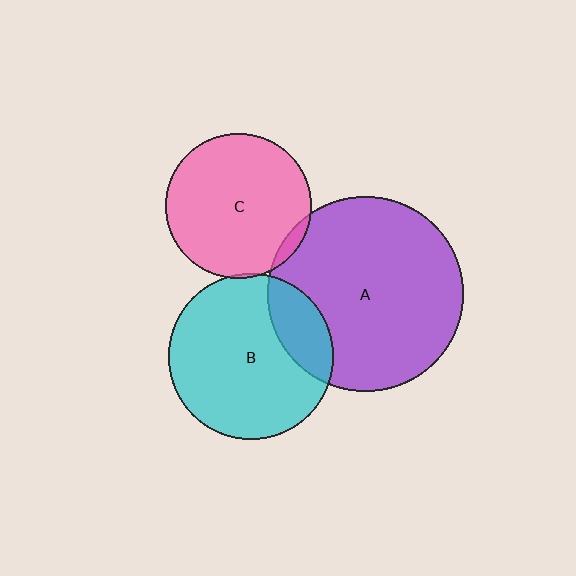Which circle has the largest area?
Circle A (purple).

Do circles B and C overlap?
Yes.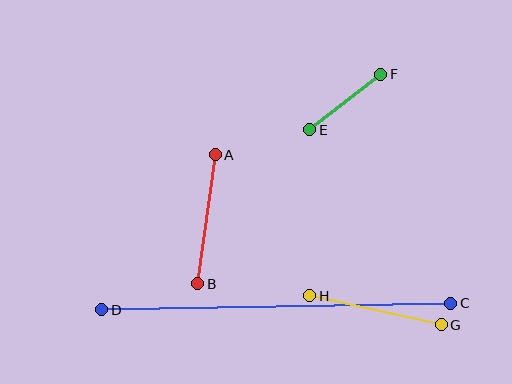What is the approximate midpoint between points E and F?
The midpoint is at approximately (345, 102) pixels.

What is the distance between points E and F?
The distance is approximately 90 pixels.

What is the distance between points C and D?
The distance is approximately 349 pixels.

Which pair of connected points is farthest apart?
Points C and D are farthest apart.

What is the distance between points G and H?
The distance is approximately 135 pixels.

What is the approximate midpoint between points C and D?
The midpoint is at approximately (276, 306) pixels.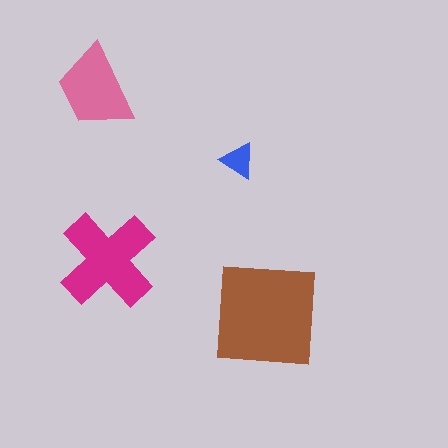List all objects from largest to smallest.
The brown square, the magenta cross, the pink trapezoid, the blue triangle.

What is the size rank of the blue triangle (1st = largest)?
4th.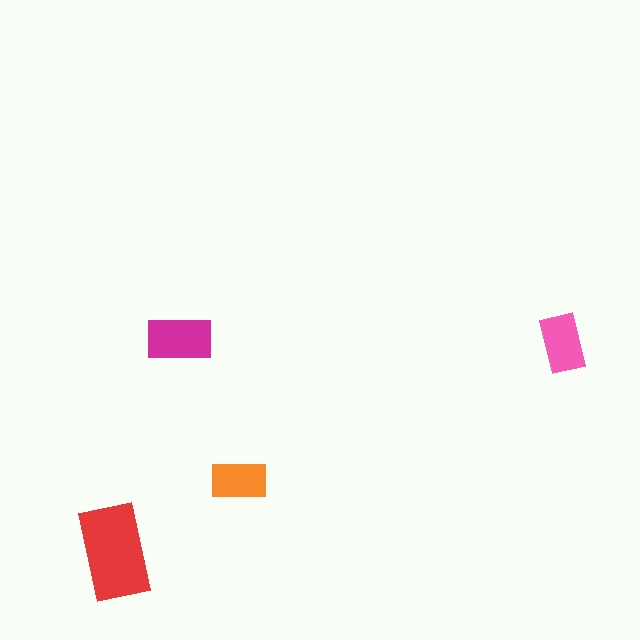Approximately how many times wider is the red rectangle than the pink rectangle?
About 1.5 times wider.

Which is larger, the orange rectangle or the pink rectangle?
The pink one.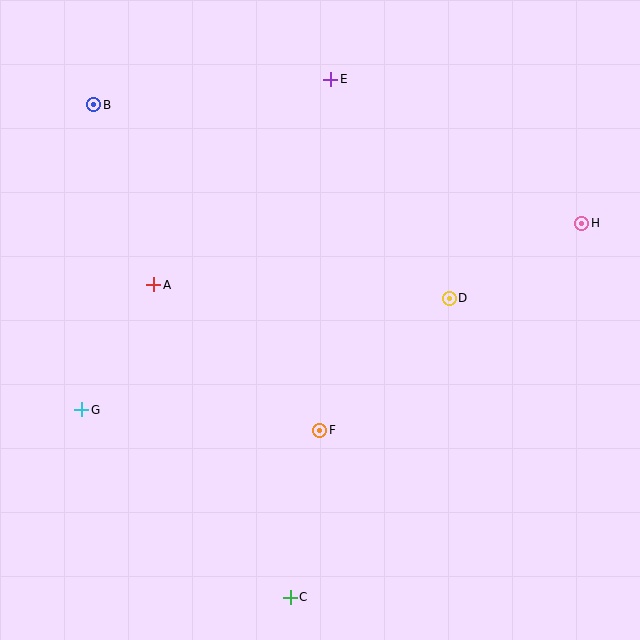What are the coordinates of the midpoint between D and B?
The midpoint between D and B is at (272, 201).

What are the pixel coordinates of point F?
Point F is at (320, 430).